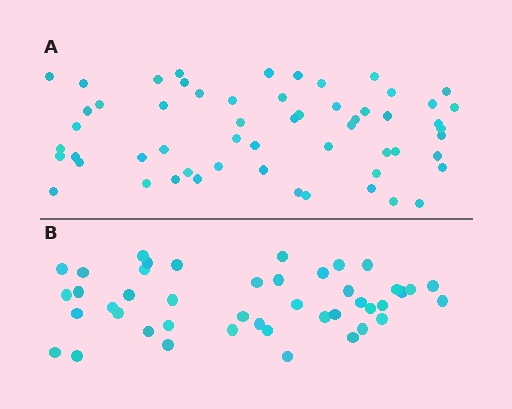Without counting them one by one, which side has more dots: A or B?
Region A (the top region) has more dots.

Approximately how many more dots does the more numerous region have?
Region A has approximately 15 more dots than region B.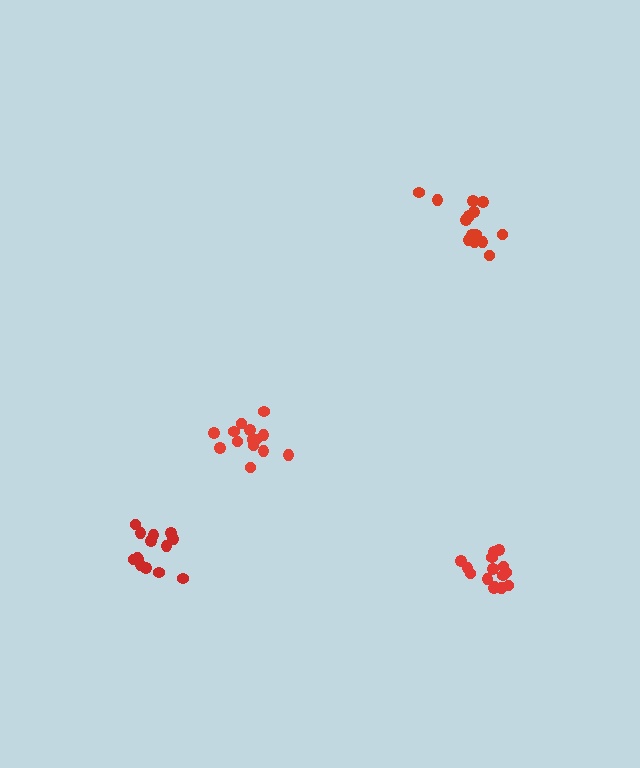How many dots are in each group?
Group 1: 14 dots, Group 2: 15 dots, Group 3: 15 dots, Group 4: 14 dots (58 total).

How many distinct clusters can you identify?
There are 4 distinct clusters.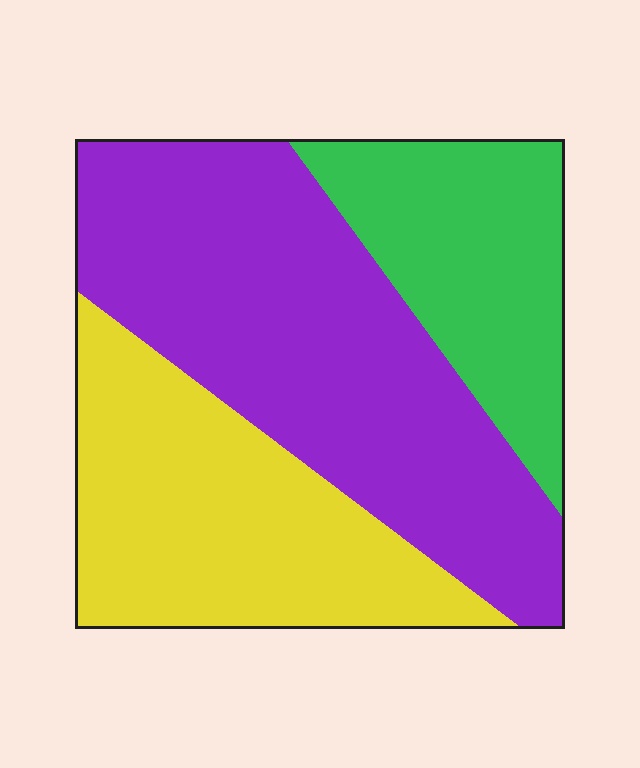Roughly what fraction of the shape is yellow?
Yellow covers around 30% of the shape.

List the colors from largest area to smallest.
From largest to smallest: purple, yellow, green.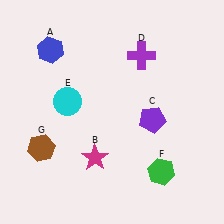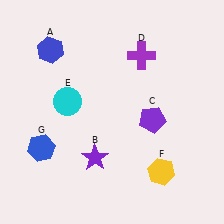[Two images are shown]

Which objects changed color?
B changed from magenta to purple. F changed from green to yellow. G changed from brown to blue.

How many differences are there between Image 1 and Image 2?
There are 3 differences between the two images.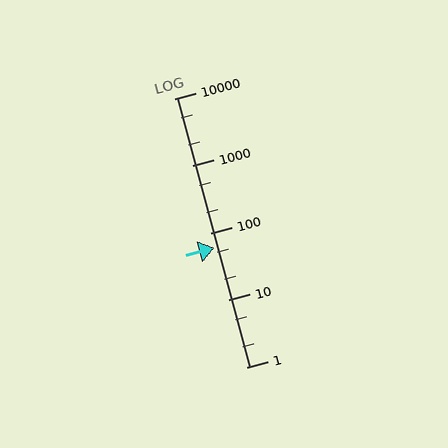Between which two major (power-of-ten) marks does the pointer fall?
The pointer is between 10 and 100.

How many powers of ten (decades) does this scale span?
The scale spans 4 decades, from 1 to 10000.